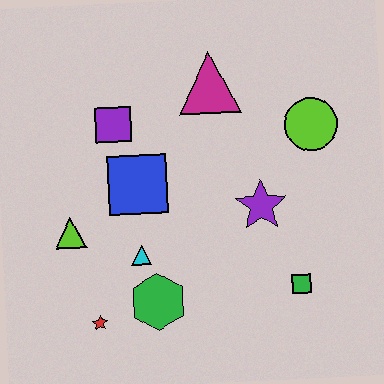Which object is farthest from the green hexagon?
The lime circle is farthest from the green hexagon.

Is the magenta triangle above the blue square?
Yes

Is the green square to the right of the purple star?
Yes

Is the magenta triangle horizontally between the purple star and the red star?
Yes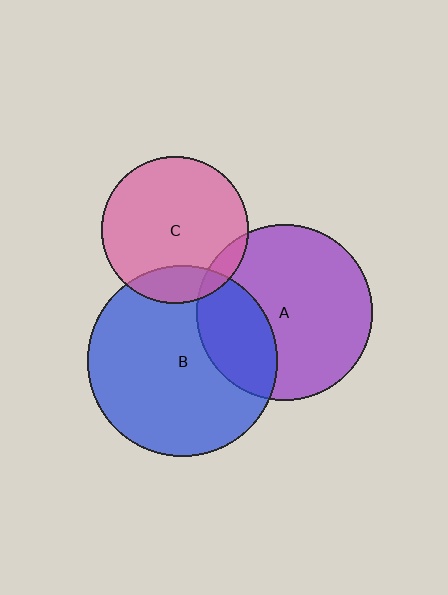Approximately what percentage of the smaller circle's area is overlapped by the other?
Approximately 10%.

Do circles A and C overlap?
Yes.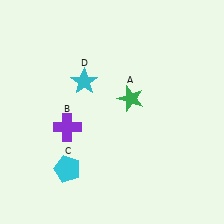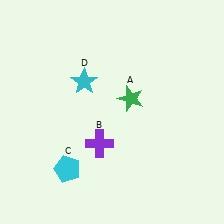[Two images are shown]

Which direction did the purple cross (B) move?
The purple cross (B) moved right.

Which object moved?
The purple cross (B) moved right.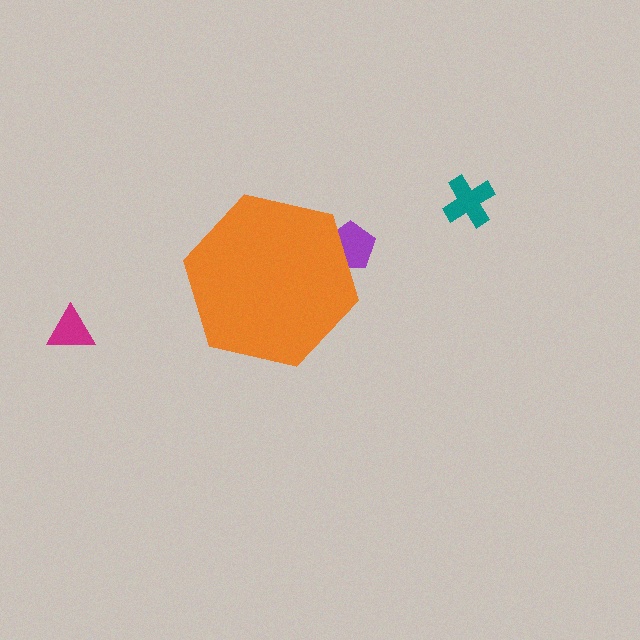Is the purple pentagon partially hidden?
Yes, the purple pentagon is partially hidden behind the orange hexagon.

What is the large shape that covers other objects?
An orange hexagon.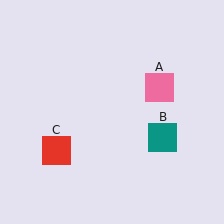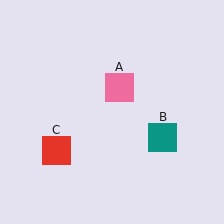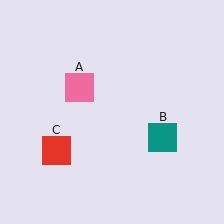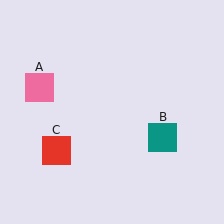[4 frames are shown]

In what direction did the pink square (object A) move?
The pink square (object A) moved left.